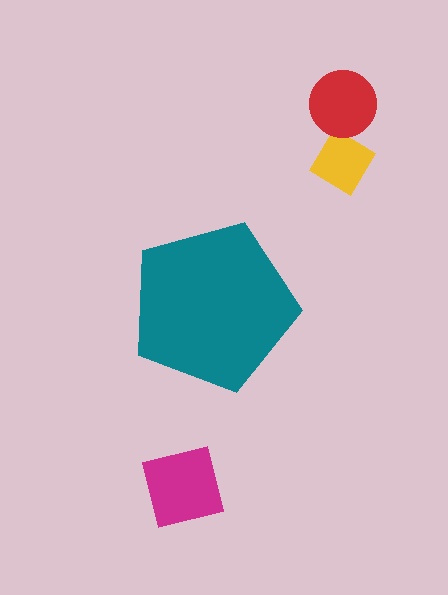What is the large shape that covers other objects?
A teal pentagon.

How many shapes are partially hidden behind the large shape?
0 shapes are partially hidden.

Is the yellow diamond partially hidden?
No, the yellow diamond is fully visible.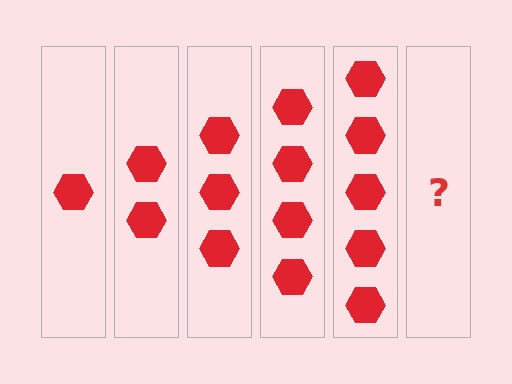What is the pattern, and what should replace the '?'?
The pattern is that each step adds one more hexagon. The '?' should be 6 hexagons.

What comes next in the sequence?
The next element should be 6 hexagons.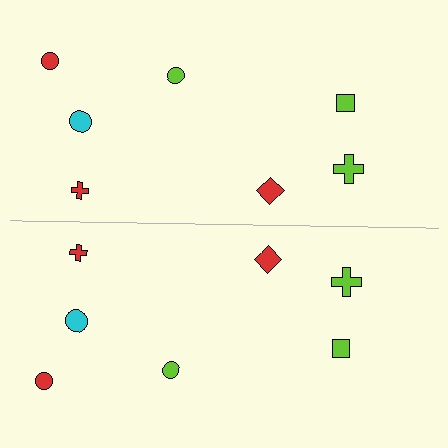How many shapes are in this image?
There are 14 shapes in this image.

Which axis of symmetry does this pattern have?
The pattern has a horizontal axis of symmetry running through the center of the image.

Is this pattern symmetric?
Yes, this pattern has bilateral (reflection) symmetry.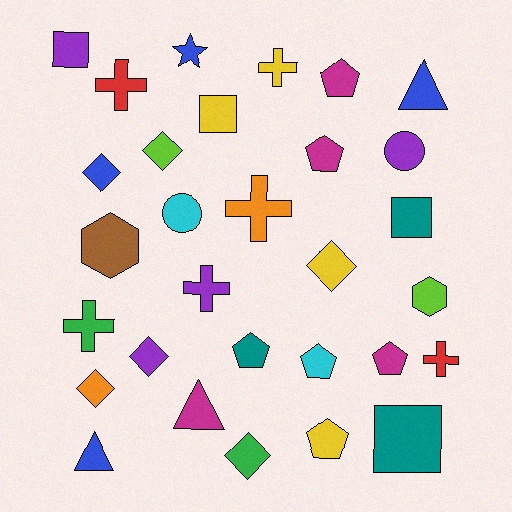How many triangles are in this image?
There are 3 triangles.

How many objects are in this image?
There are 30 objects.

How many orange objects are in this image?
There are 2 orange objects.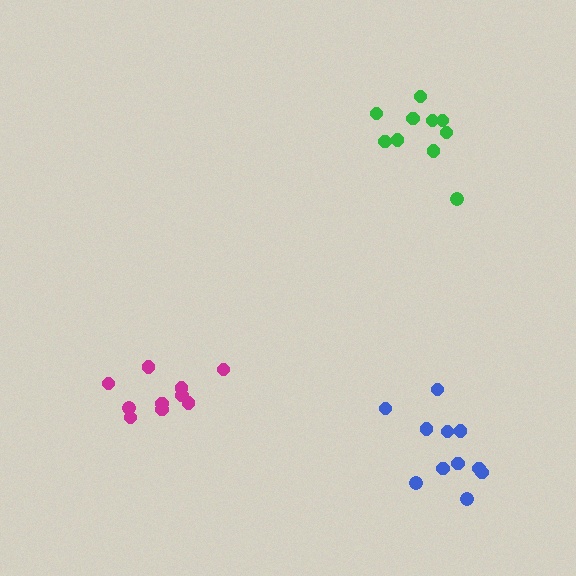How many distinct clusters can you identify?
There are 3 distinct clusters.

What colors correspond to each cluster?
The clusters are colored: green, blue, magenta.